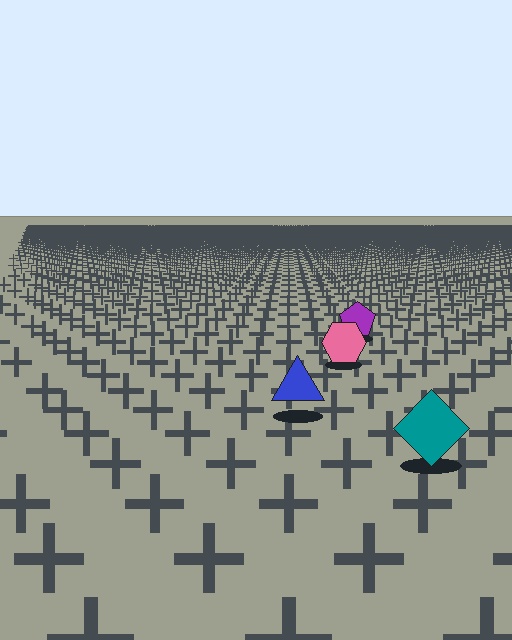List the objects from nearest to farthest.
From nearest to farthest: the teal diamond, the blue triangle, the pink hexagon, the purple pentagon.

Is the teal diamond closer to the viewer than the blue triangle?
Yes. The teal diamond is closer — you can tell from the texture gradient: the ground texture is coarser near it.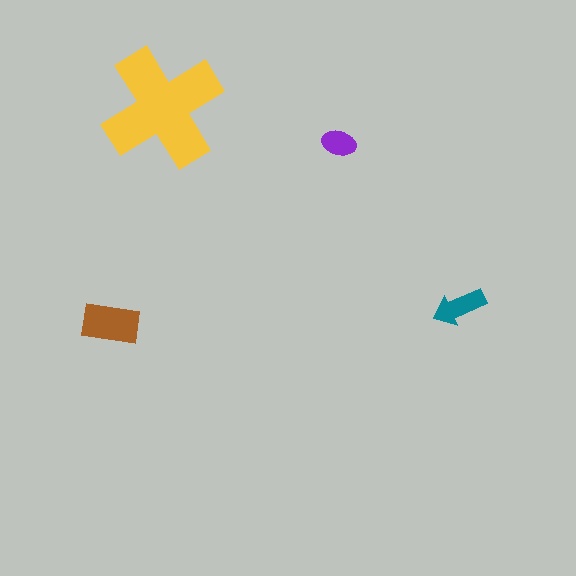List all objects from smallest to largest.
The purple ellipse, the teal arrow, the brown rectangle, the yellow cross.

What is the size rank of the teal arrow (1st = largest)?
3rd.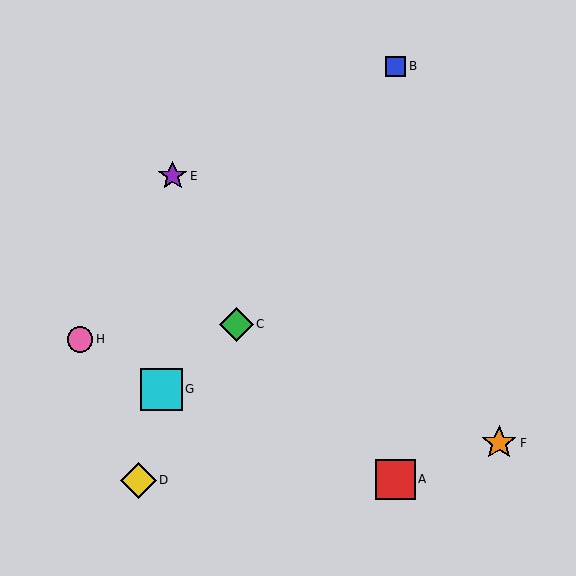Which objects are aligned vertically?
Objects A, B are aligned vertically.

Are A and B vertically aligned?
Yes, both are at x≈395.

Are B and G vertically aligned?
No, B is at x≈395 and G is at x≈161.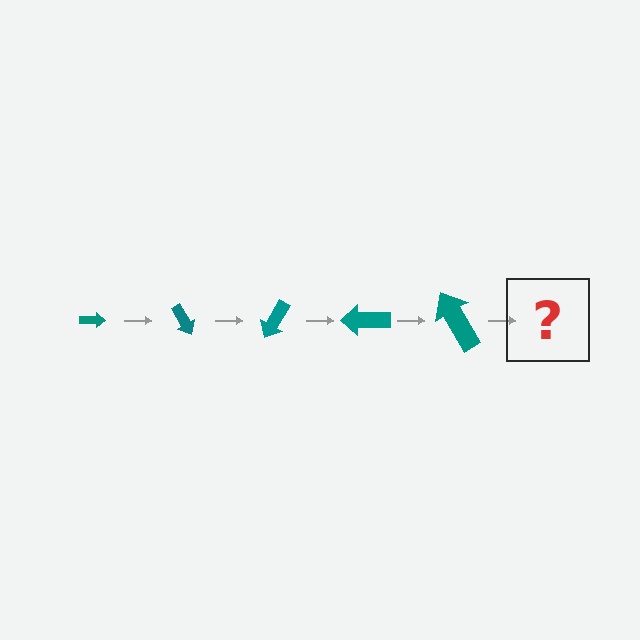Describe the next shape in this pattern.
It should be an arrow, larger than the previous one and rotated 300 degrees from the start.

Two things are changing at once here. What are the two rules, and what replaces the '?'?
The two rules are that the arrow grows larger each step and it rotates 60 degrees each step. The '?' should be an arrow, larger than the previous one and rotated 300 degrees from the start.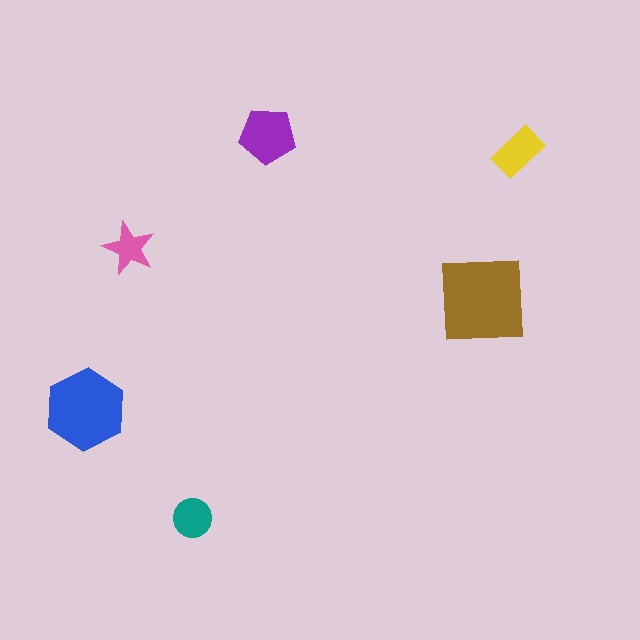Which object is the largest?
The brown square.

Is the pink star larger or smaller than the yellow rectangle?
Smaller.